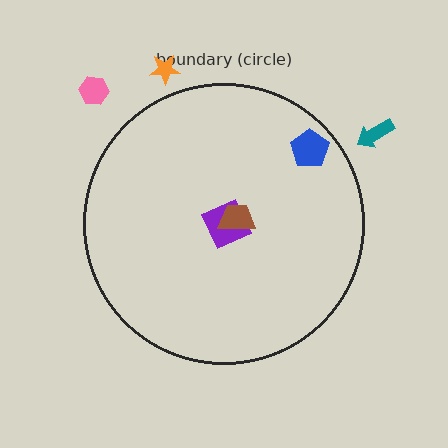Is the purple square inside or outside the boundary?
Inside.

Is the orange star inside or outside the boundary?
Outside.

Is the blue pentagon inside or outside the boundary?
Inside.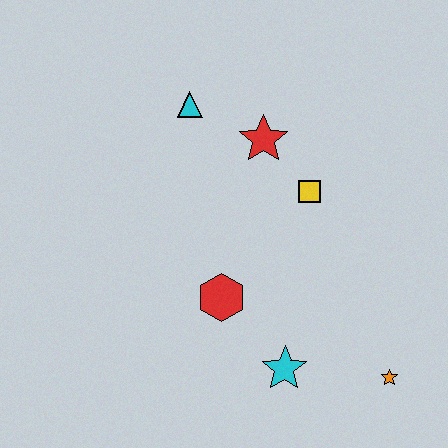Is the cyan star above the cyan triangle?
No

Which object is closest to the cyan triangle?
The red star is closest to the cyan triangle.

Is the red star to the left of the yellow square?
Yes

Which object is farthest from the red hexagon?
The cyan triangle is farthest from the red hexagon.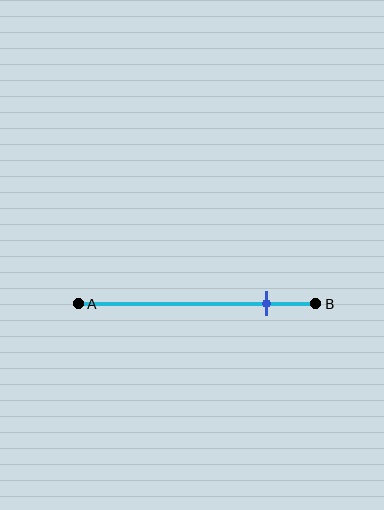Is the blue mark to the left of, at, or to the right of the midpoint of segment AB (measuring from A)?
The blue mark is to the right of the midpoint of segment AB.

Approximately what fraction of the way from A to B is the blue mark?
The blue mark is approximately 80% of the way from A to B.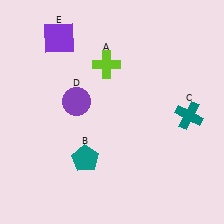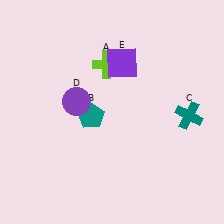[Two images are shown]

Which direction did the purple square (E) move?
The purple square (E) moved right.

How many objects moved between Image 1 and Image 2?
2 objects moved between the two images.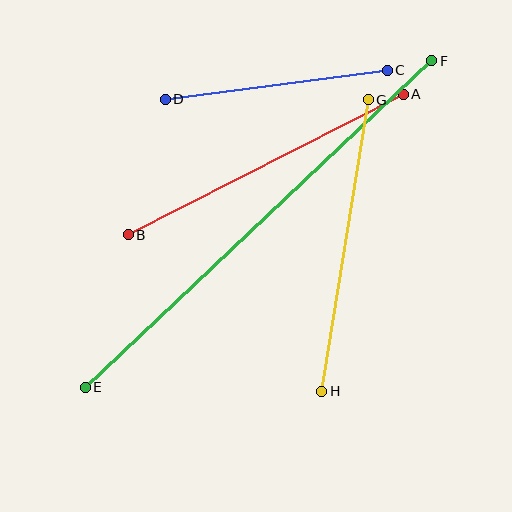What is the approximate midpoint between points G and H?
The midpoint is at approximately (345, 246) pixels.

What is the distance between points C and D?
The distance is approximately 224 pixels.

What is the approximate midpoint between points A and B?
The midpoint is at approximately (266, 165) pixels.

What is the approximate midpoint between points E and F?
The midpoint is at approximately (259, 224) pixels.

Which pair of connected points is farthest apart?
Points E and F are farthest apart.